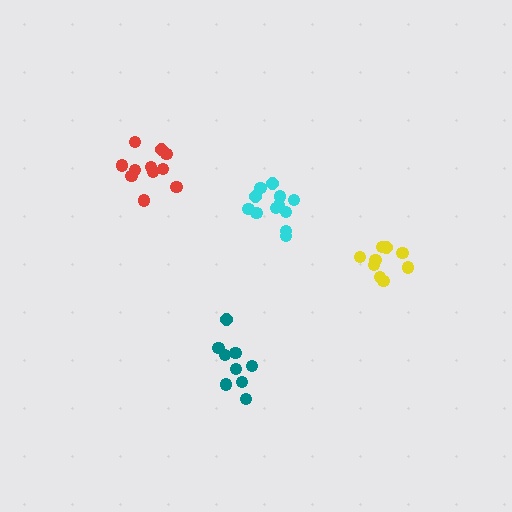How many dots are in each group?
Group 1: 9 dots, Group 2: 9 dots, Group 3: 12 dots, Group 4: 11 dots (41 total).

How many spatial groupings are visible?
There are 4 spatial groupings.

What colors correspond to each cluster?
The clusters are colored: yellow, teal, cyan, red.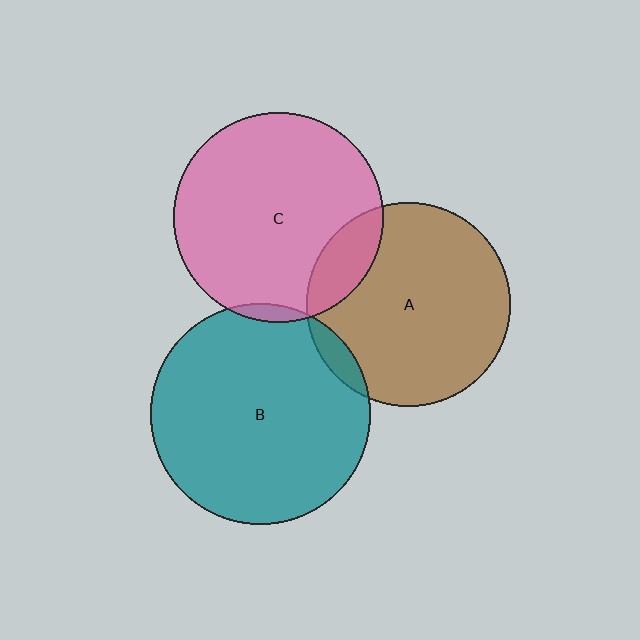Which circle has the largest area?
Circle B (teal).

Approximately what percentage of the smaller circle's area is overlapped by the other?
Approximately 5%.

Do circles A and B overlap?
Yes.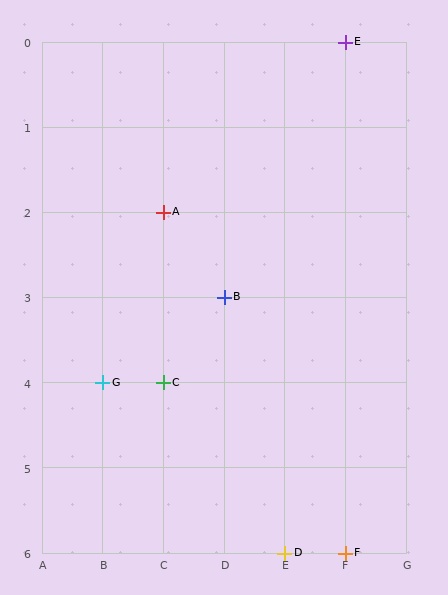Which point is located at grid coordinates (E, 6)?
Point D is at (E, 6).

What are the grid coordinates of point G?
Point G is at grid coordinates (B, 4).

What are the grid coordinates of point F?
Point F is at grid coordinates (F, 6).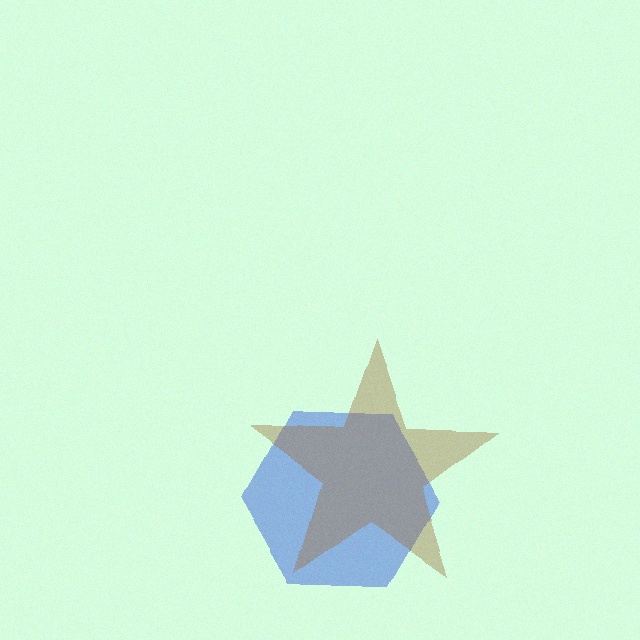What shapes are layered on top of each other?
The layered shapes are: a blue hexagon, a brown star.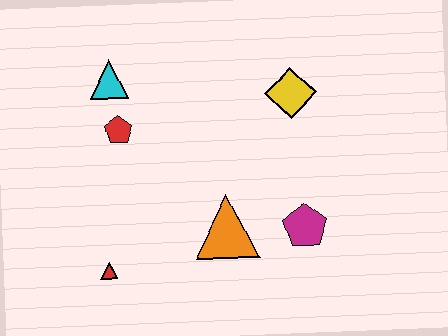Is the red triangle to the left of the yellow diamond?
Yes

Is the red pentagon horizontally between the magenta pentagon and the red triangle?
Yes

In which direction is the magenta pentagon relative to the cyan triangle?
The magenta pentagon is to the right of the cyan triangle.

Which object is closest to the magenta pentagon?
The orange triangle is closest to the magenta pentagon.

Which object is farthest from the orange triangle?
The cyan triangle is farthest from the orange triangle.